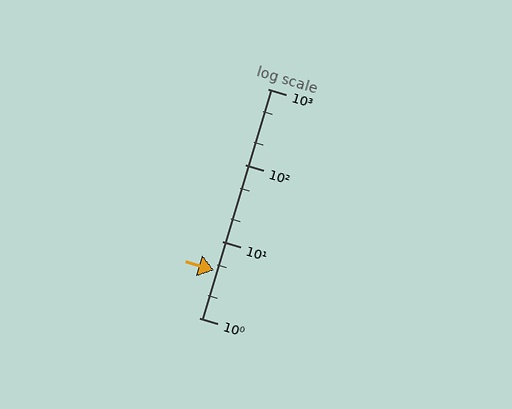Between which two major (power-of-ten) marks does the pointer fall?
The pointer is between 1 and 10.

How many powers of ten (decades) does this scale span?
The scale spans 3 decades, from 1 to 1000.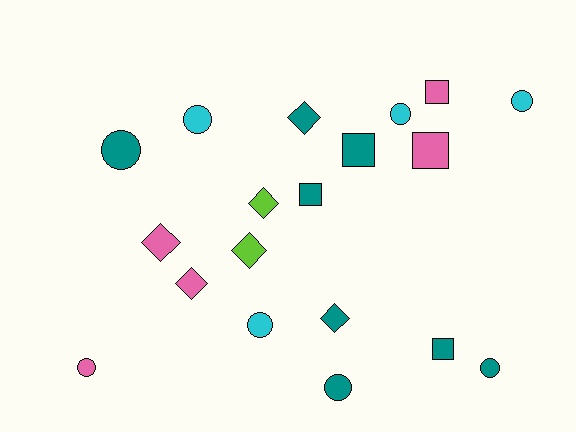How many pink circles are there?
There is 1 pink circle.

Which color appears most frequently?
Teal, with 8 objects.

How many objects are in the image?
There are 19 objects.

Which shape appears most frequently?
Circle, with 8 objects.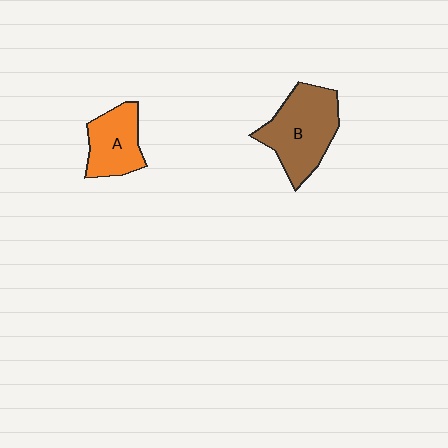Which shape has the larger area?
Shape B (brown).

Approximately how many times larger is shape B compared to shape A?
Approximately 1.5 times.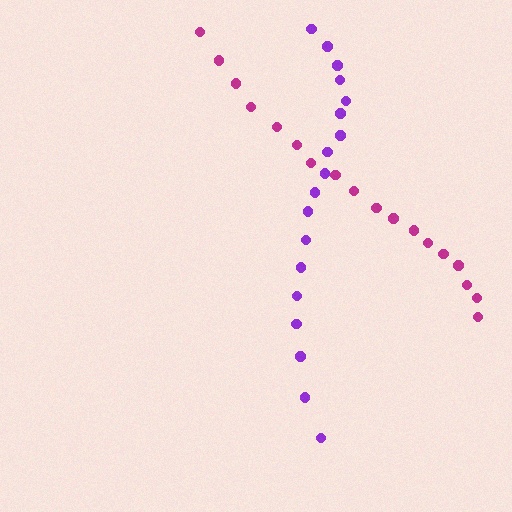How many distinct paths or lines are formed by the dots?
There are 2 distinct paths.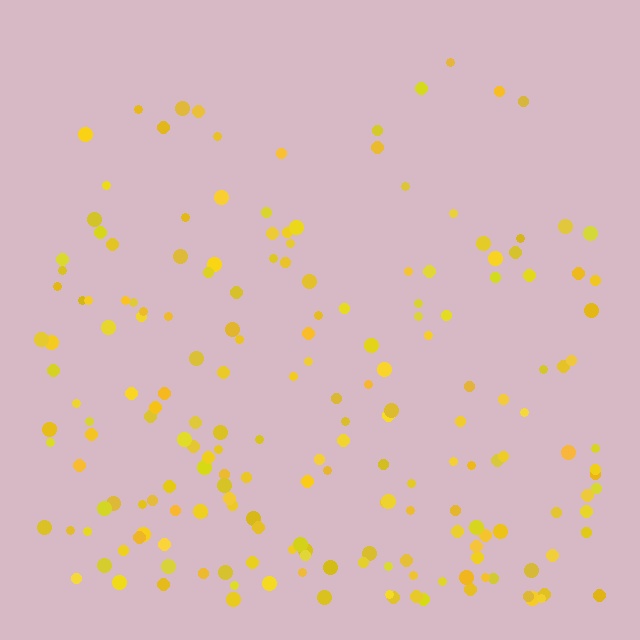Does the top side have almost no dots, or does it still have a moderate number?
Still a moderate number, just noticeably fewer than the bottom.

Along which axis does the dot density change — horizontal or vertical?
Vertical.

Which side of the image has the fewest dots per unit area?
The top.